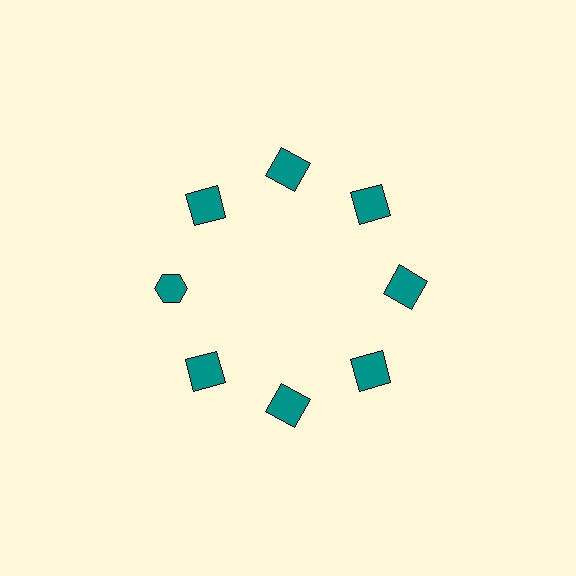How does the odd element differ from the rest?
It has a different shape: hexagon instead of square.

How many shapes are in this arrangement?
There are 8 shapes arranged in a ring pattern.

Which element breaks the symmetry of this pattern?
The teal hexagon at roughly the 9 o'clock position breaks the symmetry. All other shapes are teal squares.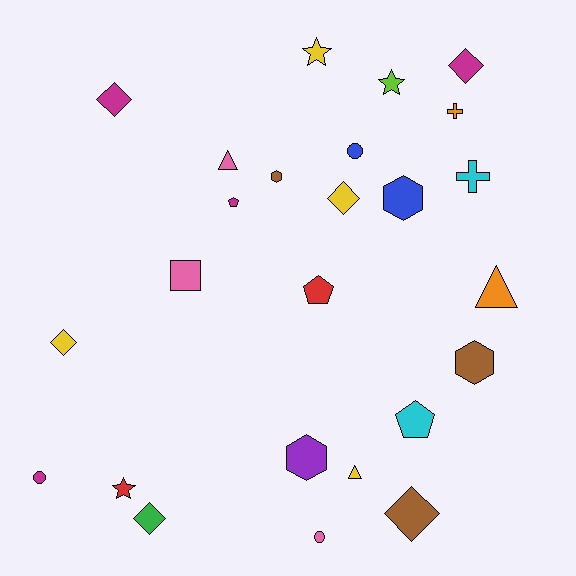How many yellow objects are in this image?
There are 4 yellow objects.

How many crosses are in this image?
There are 2 crosses.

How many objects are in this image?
There are 25 objects.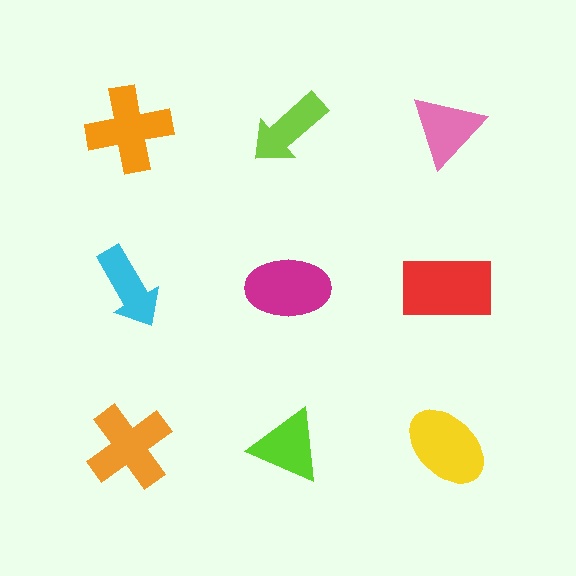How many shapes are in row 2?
3 shapes.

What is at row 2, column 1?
A cyan arrow.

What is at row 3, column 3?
A yellow ellipse.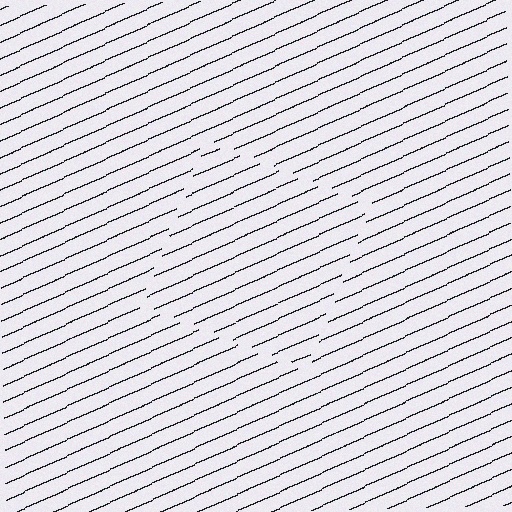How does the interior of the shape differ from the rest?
The interior of the shape contains the same grating, shifted by half a period — the contour is defined by the phase discontinuity where line-ends from the inner and outer gratings abut.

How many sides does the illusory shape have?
4 sides — the line-ends trace a square.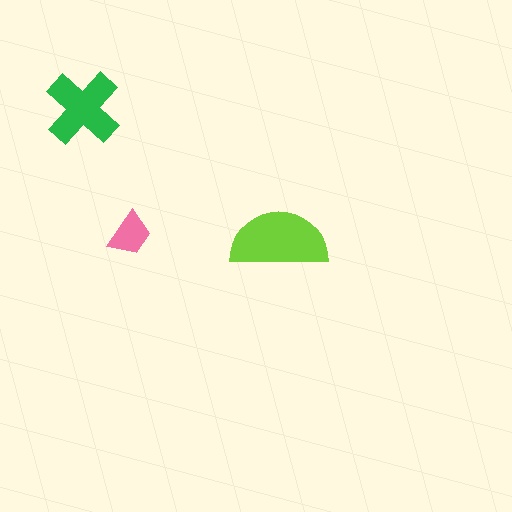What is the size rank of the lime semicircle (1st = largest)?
1st.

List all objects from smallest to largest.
The pink trapezoid, the green cross, the lime semicircle.